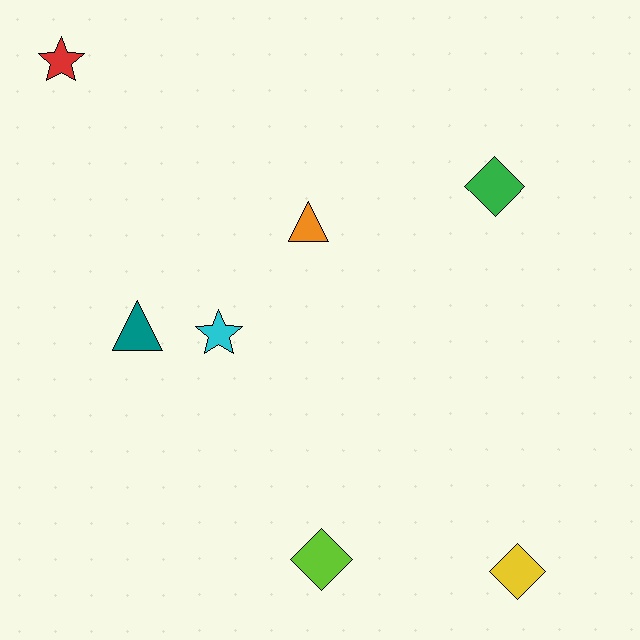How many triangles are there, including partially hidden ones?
There are 2 triangles.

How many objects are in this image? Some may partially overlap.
There are 7 objects.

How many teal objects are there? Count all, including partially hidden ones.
There is 1 teal object.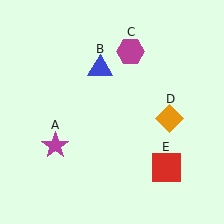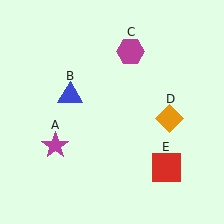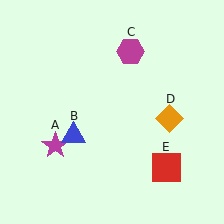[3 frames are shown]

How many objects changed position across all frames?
1 object changed position: blue triangle (object B).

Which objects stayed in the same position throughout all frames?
Magenta star (object A) and magenta hexagon (object C) and orange diamond (object D) and red square (object E) remained stationary.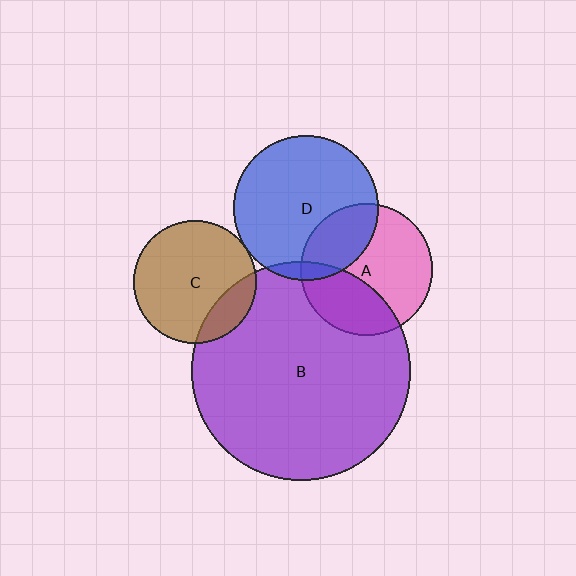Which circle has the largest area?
Circle B (purple).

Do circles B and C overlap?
Yes.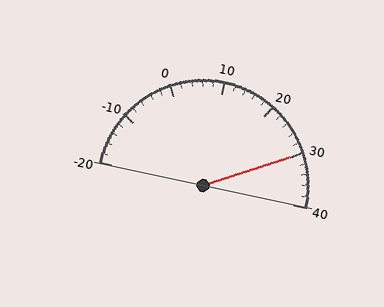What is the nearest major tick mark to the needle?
The nearest major tick mark is 30.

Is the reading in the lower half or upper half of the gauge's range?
The reading is in the upper half of the range (-20 to 40).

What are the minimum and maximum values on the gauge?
The gauge ranges from -20 to 40.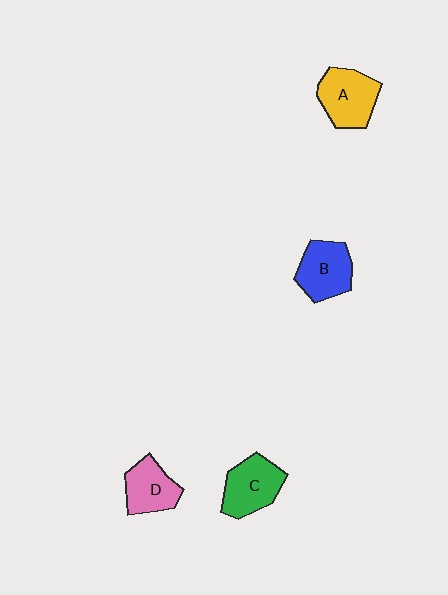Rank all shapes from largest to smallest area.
From largest to smallest: A (yellow), C (green), B (blue), D (pink).